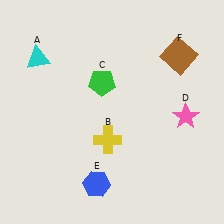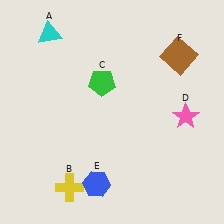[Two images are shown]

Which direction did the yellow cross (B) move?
The yellow cross (B) moved down.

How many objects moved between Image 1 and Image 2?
2 objects moved between the two images.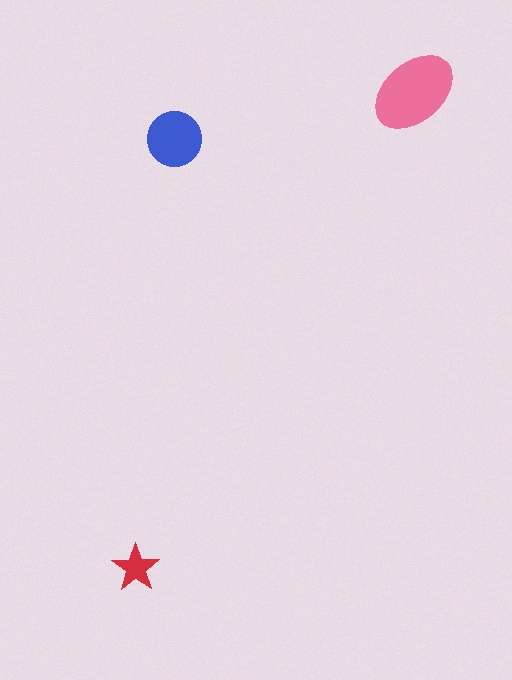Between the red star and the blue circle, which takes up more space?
The blue circle.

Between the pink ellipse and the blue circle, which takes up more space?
The pink ellipse.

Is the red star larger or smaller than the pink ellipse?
Smaller.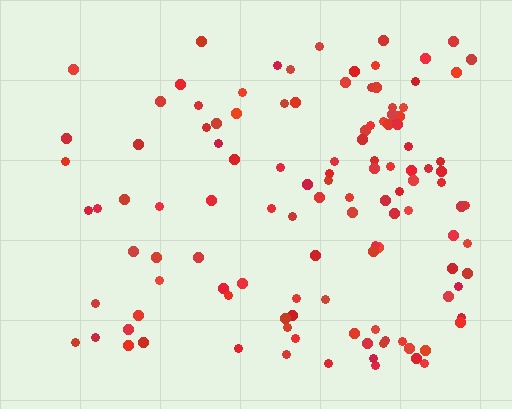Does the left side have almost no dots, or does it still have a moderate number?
Still a moderate number, just noticeably fewer than the right.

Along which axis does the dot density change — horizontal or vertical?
Horizontal.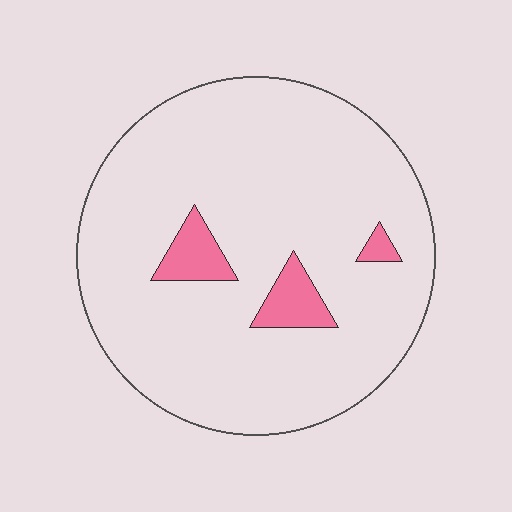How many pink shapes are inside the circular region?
3.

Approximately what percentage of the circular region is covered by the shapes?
Approximately 10%.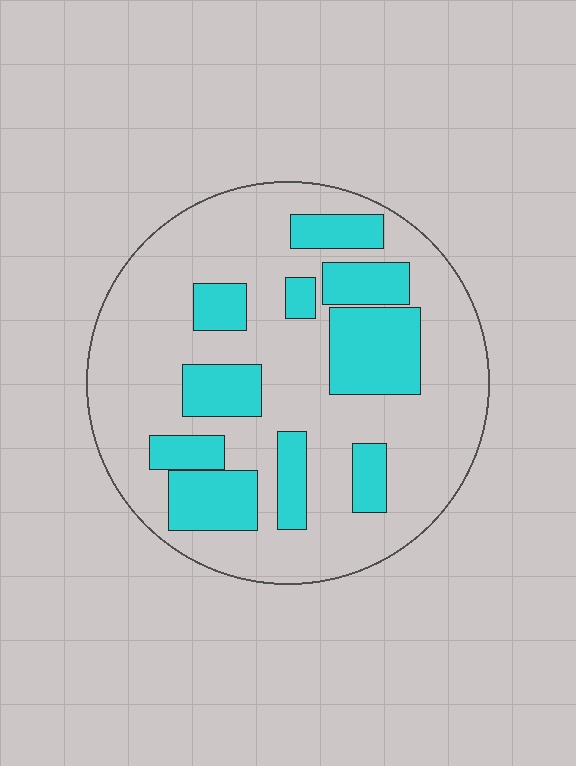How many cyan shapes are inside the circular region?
10.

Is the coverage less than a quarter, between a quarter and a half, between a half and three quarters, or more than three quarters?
Between a quarter and a half.